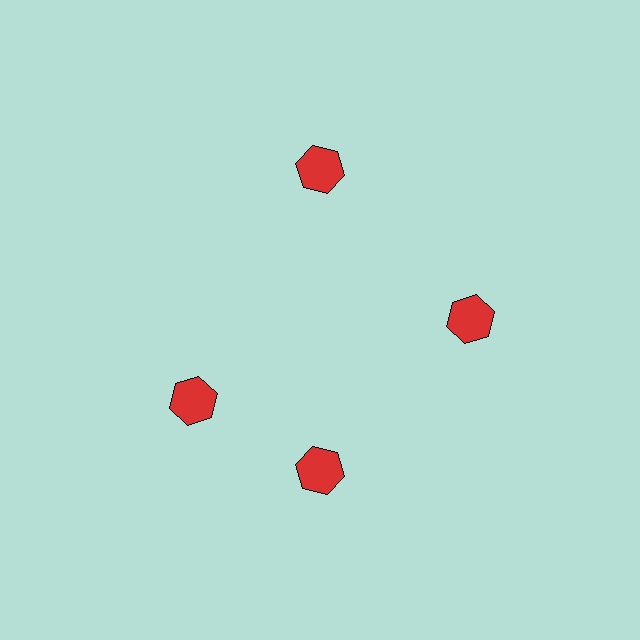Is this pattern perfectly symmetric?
No. The 4 red hexagons are arranged in a ring, but one element near the 9 o'clock position is rotated out of alignment along the ring, breaking the 4-fold rotational symmetry.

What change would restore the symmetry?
The symmetry would be restored by rotating it back into even spacing with its neighbors so that all 4 hexagons sit at equal angles and equal distance from the center.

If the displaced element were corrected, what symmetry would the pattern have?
It would have 4-fold rotational symmetry — the pattern would map onto itself every 90 degrees.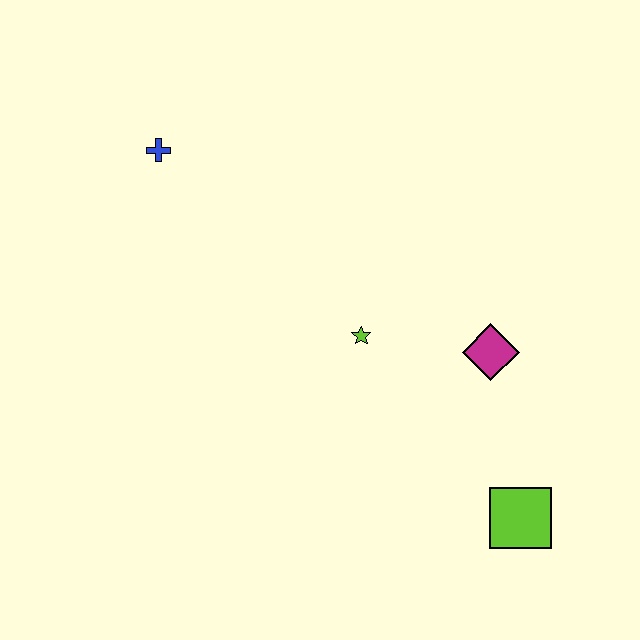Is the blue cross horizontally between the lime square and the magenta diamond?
No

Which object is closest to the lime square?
The magenta diamond is closest to the lime square.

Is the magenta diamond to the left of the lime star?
No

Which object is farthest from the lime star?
The blue cross is farthest from the lime star.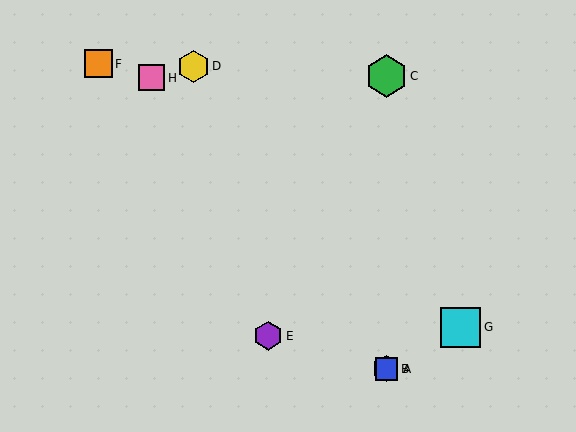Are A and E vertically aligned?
No, A is at x≈386 and E is at x≈268.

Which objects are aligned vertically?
Objects A, B, C are aligned vertically.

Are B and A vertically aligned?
Yes, both are at x≈386.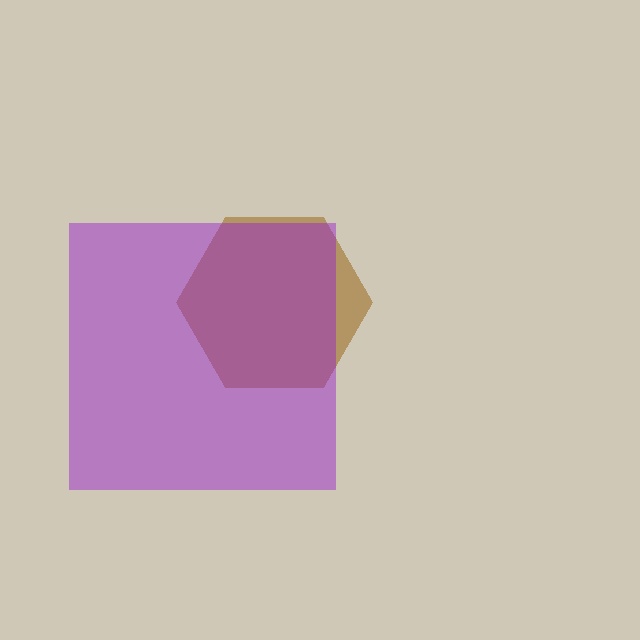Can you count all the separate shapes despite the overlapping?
Yes, there are 2 separate shapes.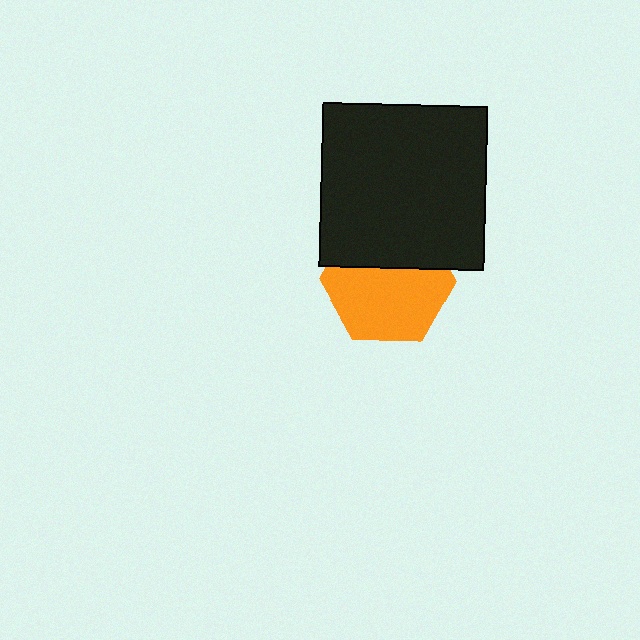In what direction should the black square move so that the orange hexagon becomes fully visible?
The black square should move up. That is the shortest direction to clear the overlap and leave the orange hexagon fully visible.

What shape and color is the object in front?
The object in front is a black square.